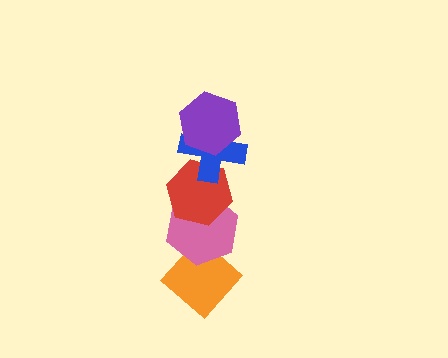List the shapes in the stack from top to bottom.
From top to bottom: the purple hexagon, the blue cross, the red hexagon, the pink hexagon, the orange diamond.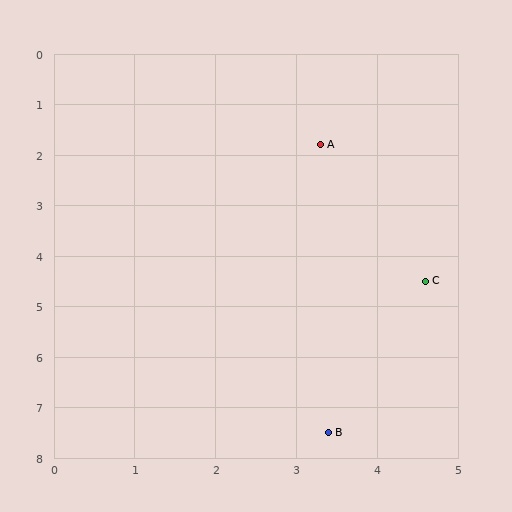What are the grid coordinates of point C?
Point C is at approximately (4.6, 4.5).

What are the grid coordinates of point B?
Point B is at approximately (3.4, 7.5).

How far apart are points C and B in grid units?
Points C and B are about 3.2 grid units apart.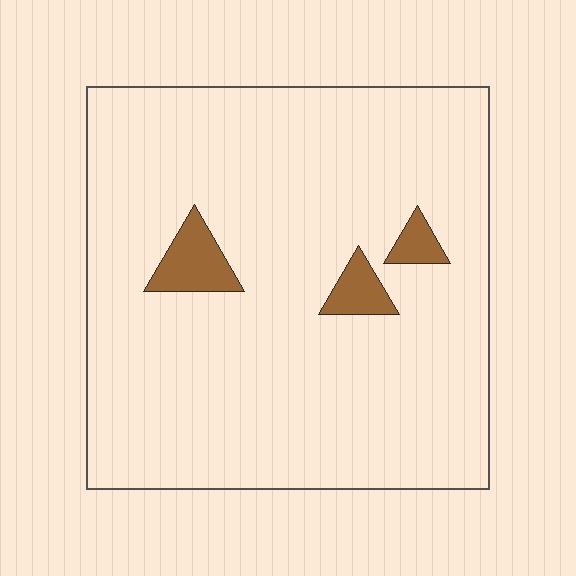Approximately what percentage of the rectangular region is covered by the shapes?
Approximately 5%.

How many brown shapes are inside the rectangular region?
3.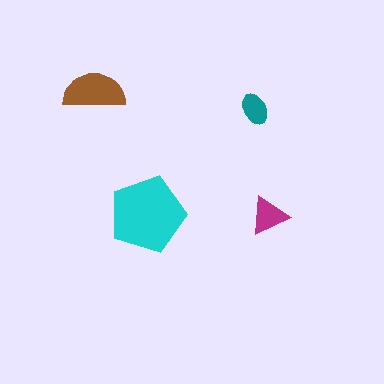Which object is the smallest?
The teal ellipse.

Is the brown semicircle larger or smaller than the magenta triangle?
Larger.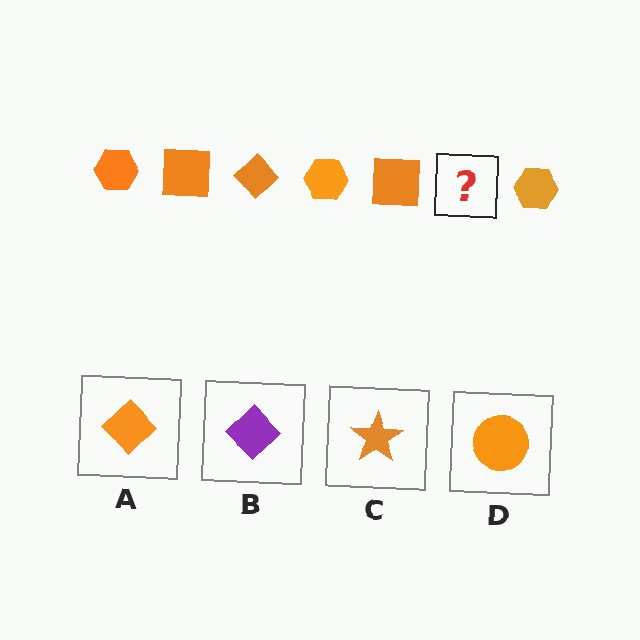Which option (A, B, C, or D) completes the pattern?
A.